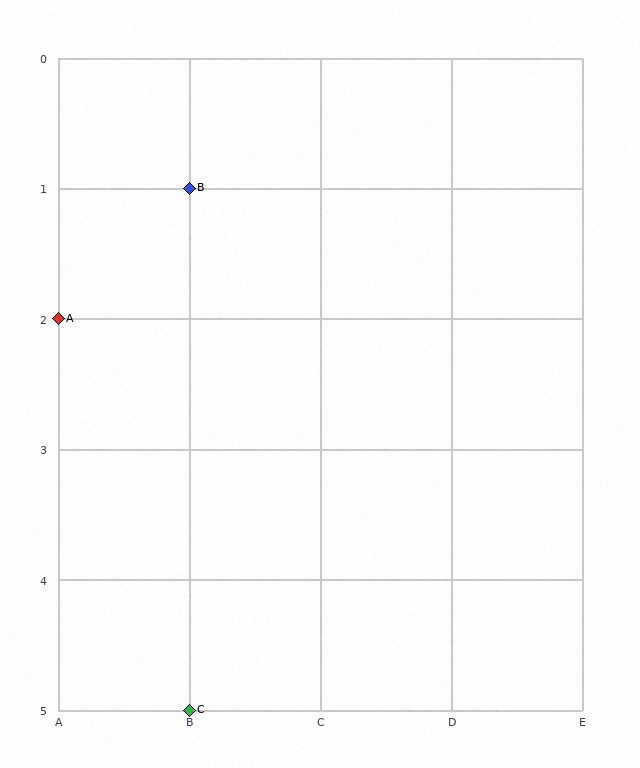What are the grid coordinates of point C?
Point C is at grid coordinates (B, 5).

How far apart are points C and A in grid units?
Points C and A are 1 column and 3 rows apart (about 3.2 grid units diagonally).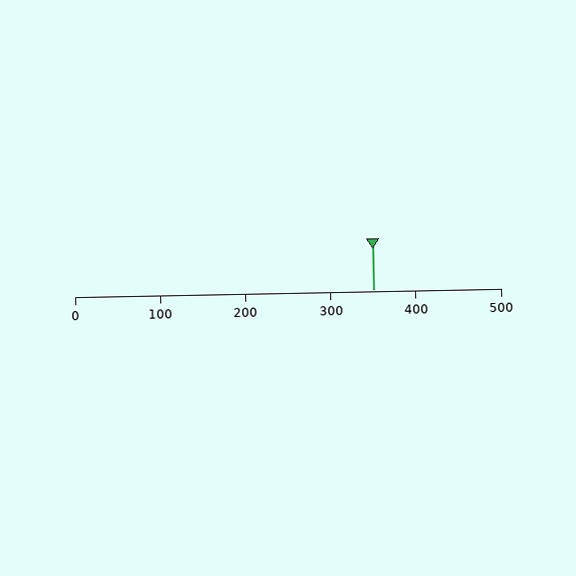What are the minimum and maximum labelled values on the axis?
The axis runs from 0 to 500.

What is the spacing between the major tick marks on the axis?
The major ticks are spaced 100 apart.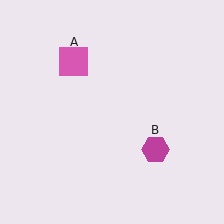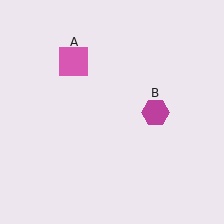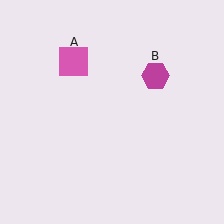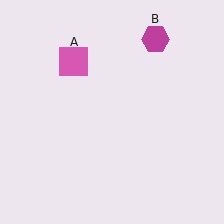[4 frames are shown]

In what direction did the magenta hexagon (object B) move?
The magenta hexagon (object B) moved up.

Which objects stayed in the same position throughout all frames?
Pink square (object A) remained stationary.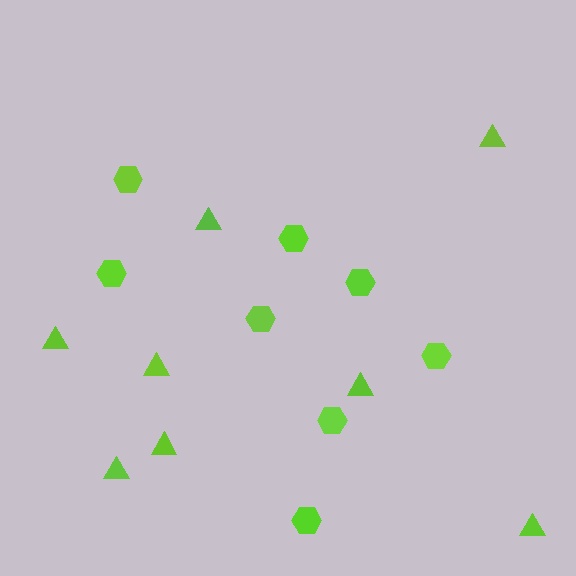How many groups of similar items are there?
There are 2 groups: one group of triangles (8) and one group of hexagons (8).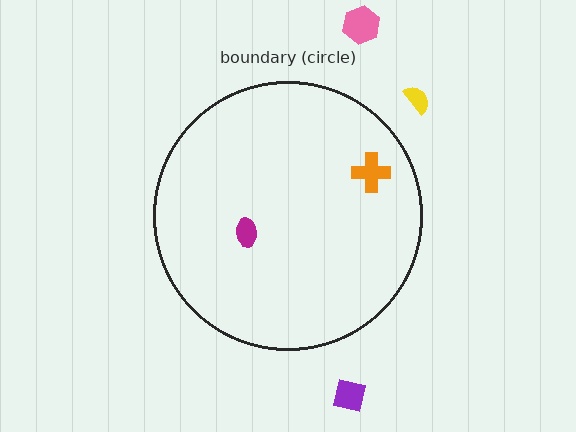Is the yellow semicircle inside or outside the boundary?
Outside.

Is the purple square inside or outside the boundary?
Outside.